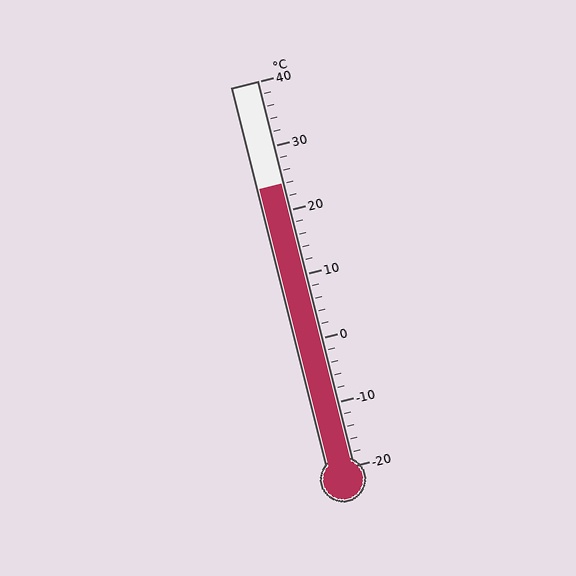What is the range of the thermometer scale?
The thermometer scale ranges from -20°C to 40°C.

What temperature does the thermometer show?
The thermometer shows approximately 24°C.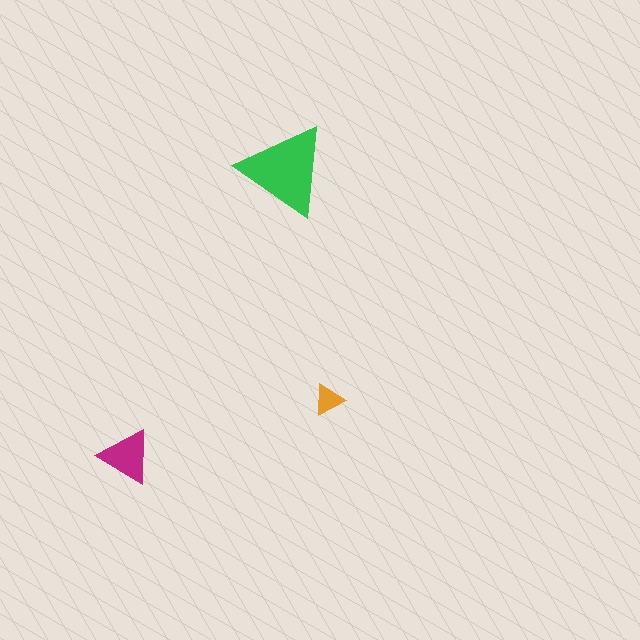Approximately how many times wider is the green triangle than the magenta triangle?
About 1.5 times wider.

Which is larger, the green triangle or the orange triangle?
The green one.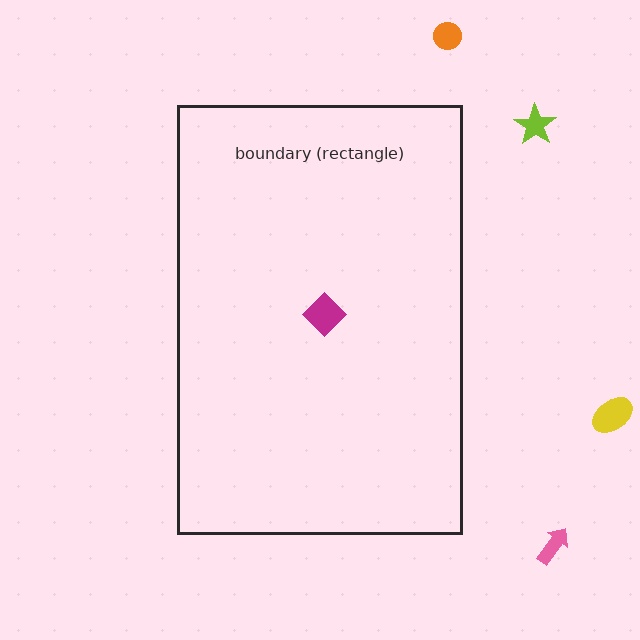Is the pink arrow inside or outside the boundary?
Outside.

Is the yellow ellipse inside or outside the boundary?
Outside.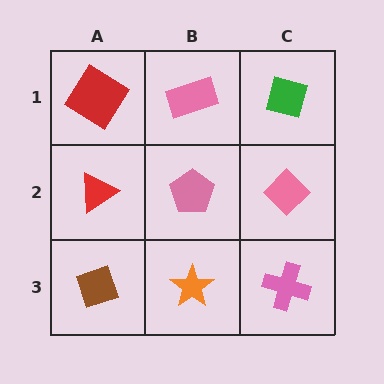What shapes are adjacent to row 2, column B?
A pink rectangle (row 1, column B), an orange star (row 3, column B), a red triangle (row 2, column A), a pink diamond (row 2, column C).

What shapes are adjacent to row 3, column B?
A pink pentagon (row 2, column B), a brown diamond (row 3, column A), a pink cross (row 3, column C).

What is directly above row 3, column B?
A pink pentagon.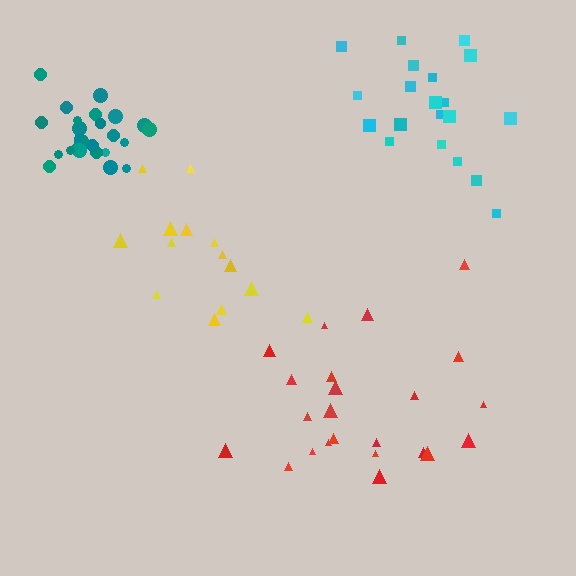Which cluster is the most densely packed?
Teal.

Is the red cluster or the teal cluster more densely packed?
Teal.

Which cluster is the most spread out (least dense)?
Red.